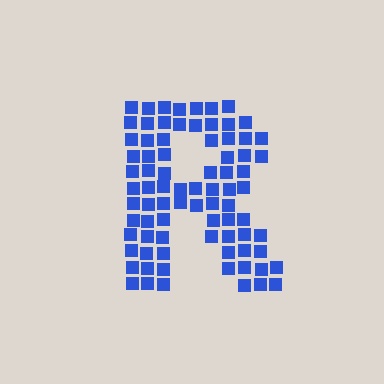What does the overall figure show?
The overall figure shows the letter R.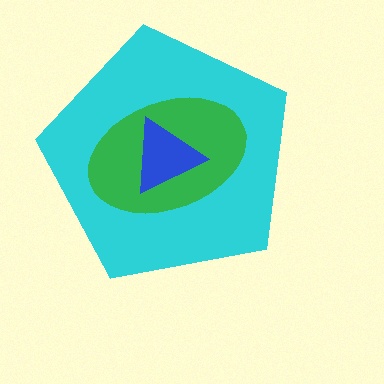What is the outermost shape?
The cyan pentagon.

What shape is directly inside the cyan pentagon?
The green ellipse.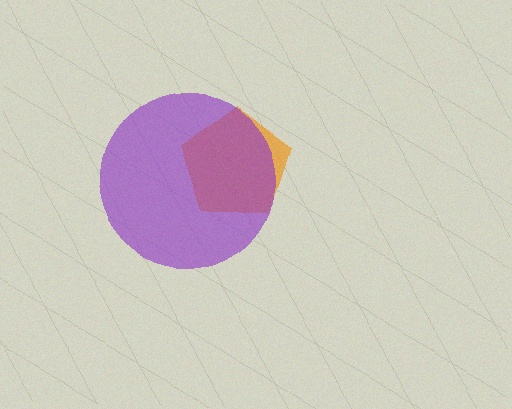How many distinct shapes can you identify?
There are 2 distinct shapes: an orange pentagon, a purple circle.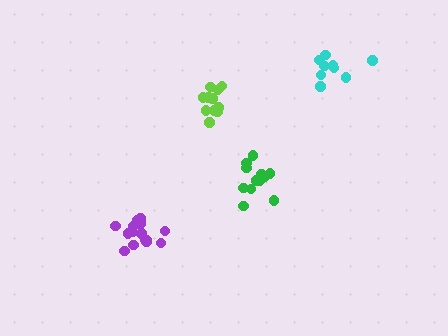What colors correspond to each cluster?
The clusters are colored: lime, purple, green, cyan.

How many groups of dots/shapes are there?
There are 4 groups.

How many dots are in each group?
Group 1: 11 dots, Group 2: 15 dots, Group 3: 12 dots, Group 4: 9 dots (47 total).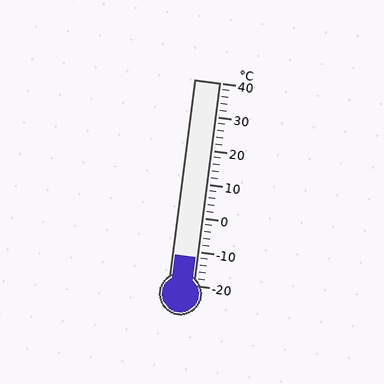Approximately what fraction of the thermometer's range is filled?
The thermometer is filled to approximately 15% of its range.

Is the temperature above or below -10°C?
The temperature is below -10°C.